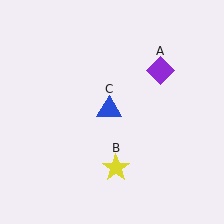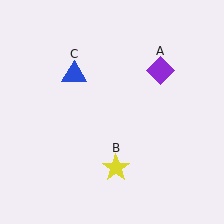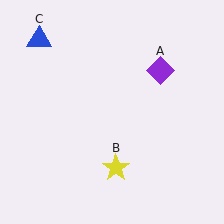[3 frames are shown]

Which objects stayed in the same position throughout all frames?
Purple diamond (object A) and yellow star (object B) remained stationary.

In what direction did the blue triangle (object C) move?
The blue triangle (object C) moved up and to the left.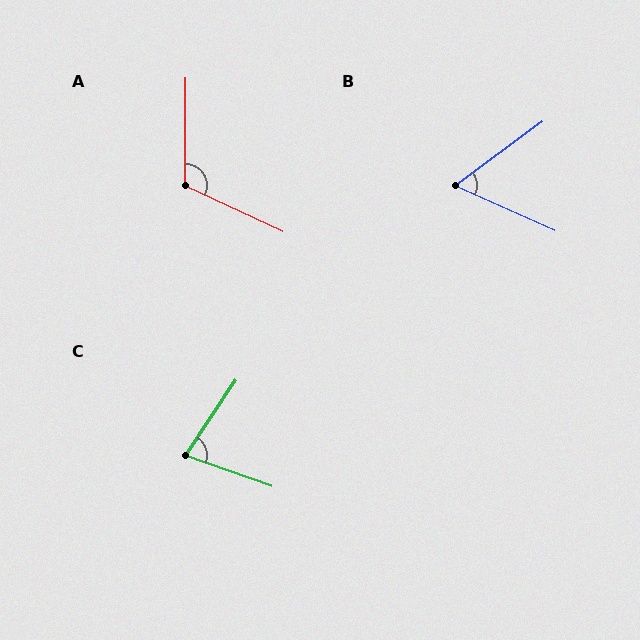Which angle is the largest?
A, at approximately 115 degrees.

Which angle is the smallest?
B, at approximately 60 degrees.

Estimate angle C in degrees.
Approximately 76 degrees.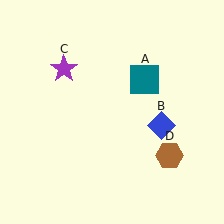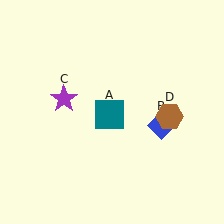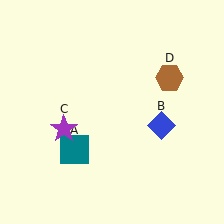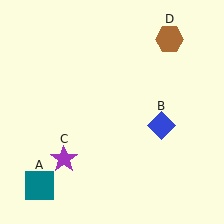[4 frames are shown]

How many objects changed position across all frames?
3 objects changed position: teal square (object A), purple star (object C), brown hexagon (object D).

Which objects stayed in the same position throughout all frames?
Blue diamond (object B) remained stationary.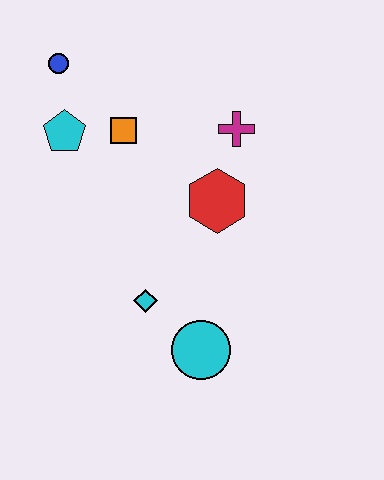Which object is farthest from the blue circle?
The cyan circle is farthest from the blue circle.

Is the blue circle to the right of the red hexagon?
No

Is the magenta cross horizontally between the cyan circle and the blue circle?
No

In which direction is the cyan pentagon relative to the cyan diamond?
The cyan pentagon is above the cyan diamond.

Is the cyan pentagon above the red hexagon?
Yes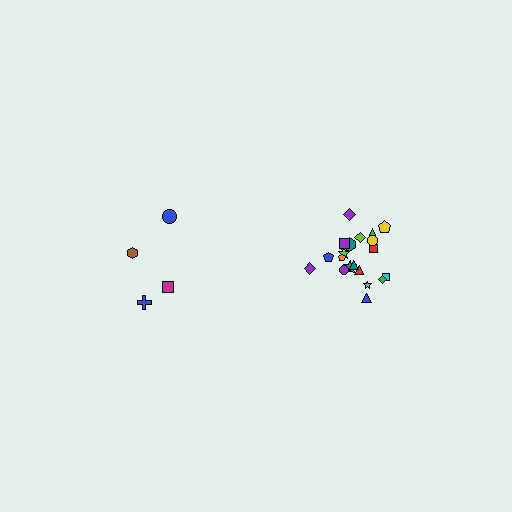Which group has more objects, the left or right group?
The right group.